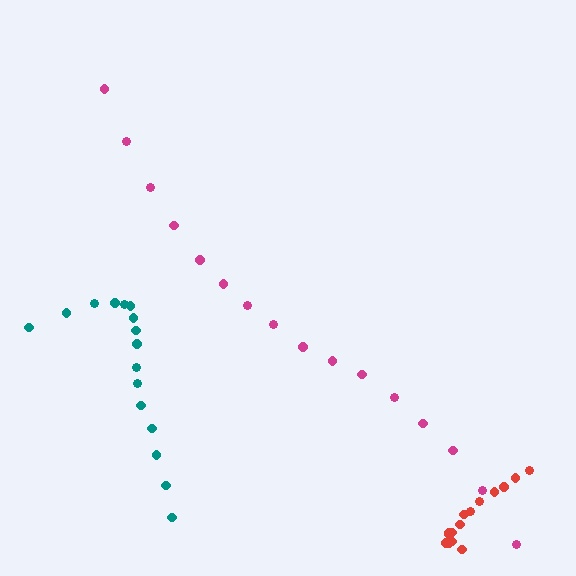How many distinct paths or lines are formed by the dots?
There are 3 distinct paths.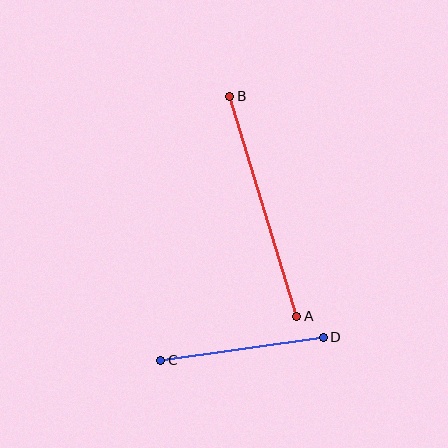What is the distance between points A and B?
The distance is approximately 230 pixels.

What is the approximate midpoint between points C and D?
The midpoint is at approximately (242, 349) pixels.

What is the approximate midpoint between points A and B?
The midpoint is at approximately (263, 206) pixels.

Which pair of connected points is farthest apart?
Points A and B are farthest apart.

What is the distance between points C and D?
The distance is approximately 164 pixels.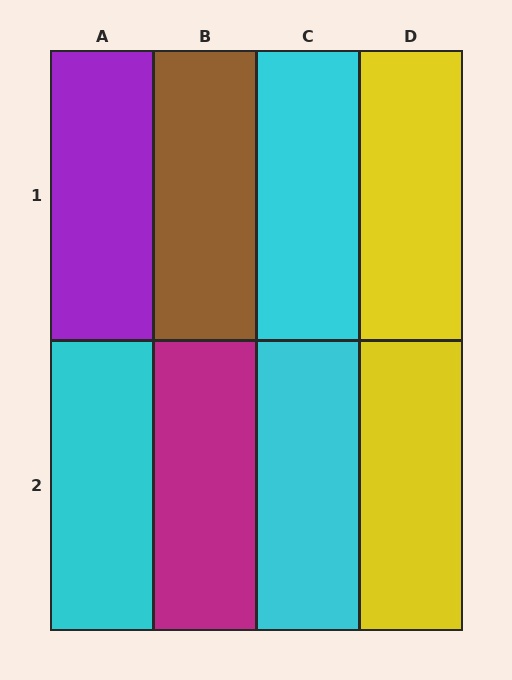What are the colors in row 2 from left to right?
Cyan, magenta, cyan, yellow.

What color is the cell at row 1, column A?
Purple.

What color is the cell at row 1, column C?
Cyan.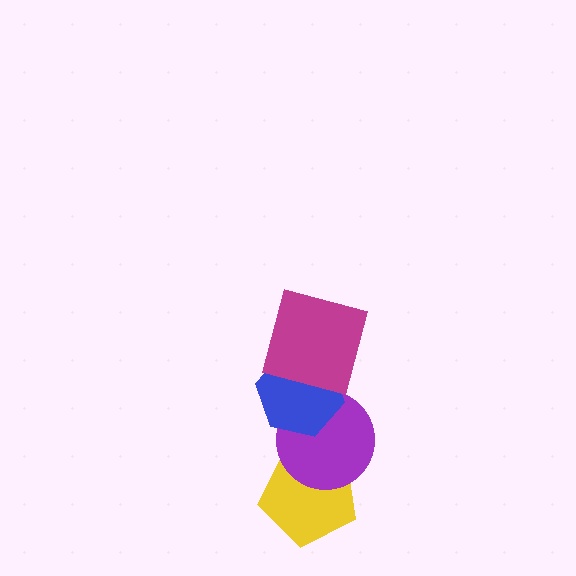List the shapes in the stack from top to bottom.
From top to bottom: the magenta square, the blue hexagon, the purple circle, the yellow pentagon.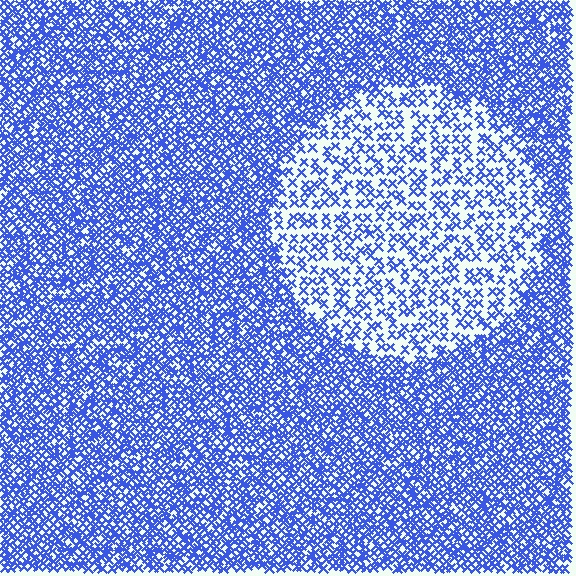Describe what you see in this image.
The image contains small blue elements arranged at two different densities. A circle-shaped region is visible where the elements are less densely packed than the surrounding area.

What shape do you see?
I see a circle.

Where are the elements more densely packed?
The elements are more densely packed outside the circle boundary.